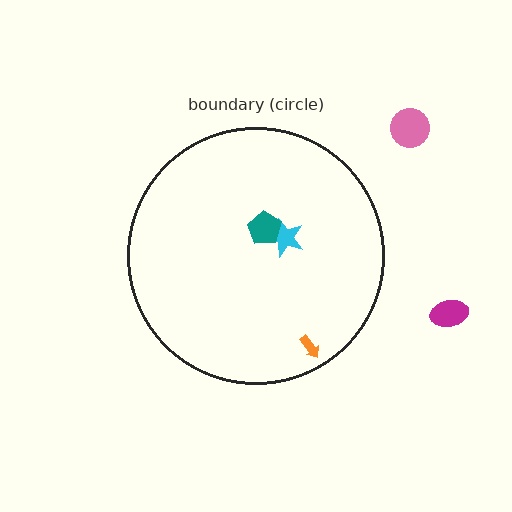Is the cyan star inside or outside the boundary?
Inside.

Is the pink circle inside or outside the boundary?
Outside.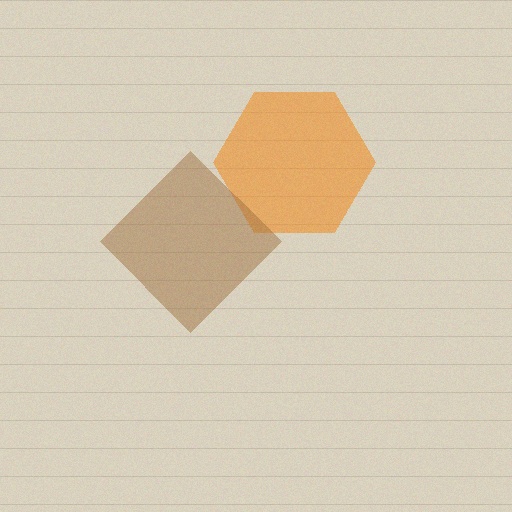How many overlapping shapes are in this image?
There are 2 overlapping shapes in the image.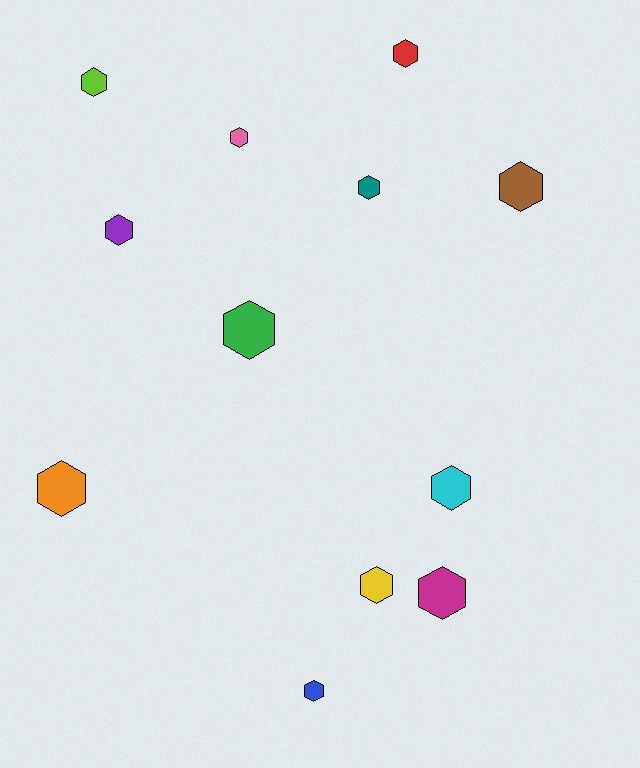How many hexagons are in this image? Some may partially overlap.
There are 12 hexagons.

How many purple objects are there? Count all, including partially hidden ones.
There is 1 purple object.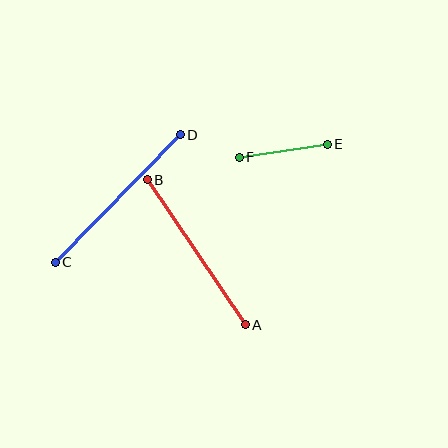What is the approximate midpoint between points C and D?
The midpoint is at approximately (118, 199) pixels.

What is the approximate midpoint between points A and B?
The midpoint is at approximately (196, 252) pixels.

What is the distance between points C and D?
The distance is approximately 179 pixels.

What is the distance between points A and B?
The distance is approximately 175 pixels.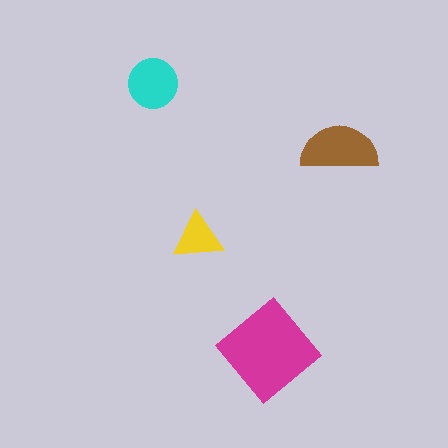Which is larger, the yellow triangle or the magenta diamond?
The magenta diamond.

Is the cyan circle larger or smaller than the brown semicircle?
Smaller.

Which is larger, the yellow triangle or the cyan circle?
The cyan circle.